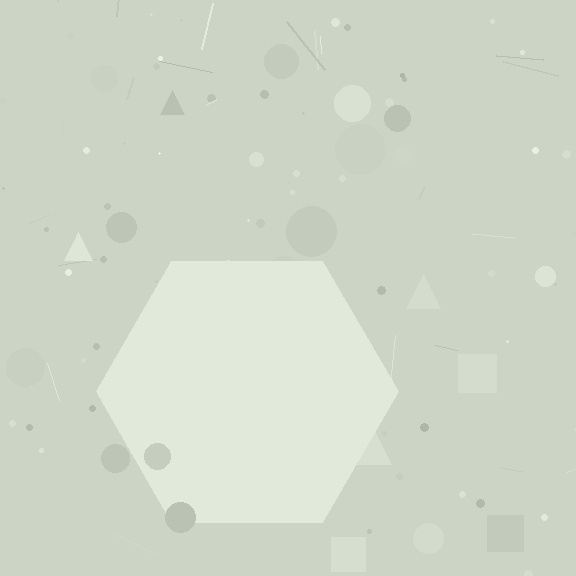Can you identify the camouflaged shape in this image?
The camouflaged shape is a hexagon.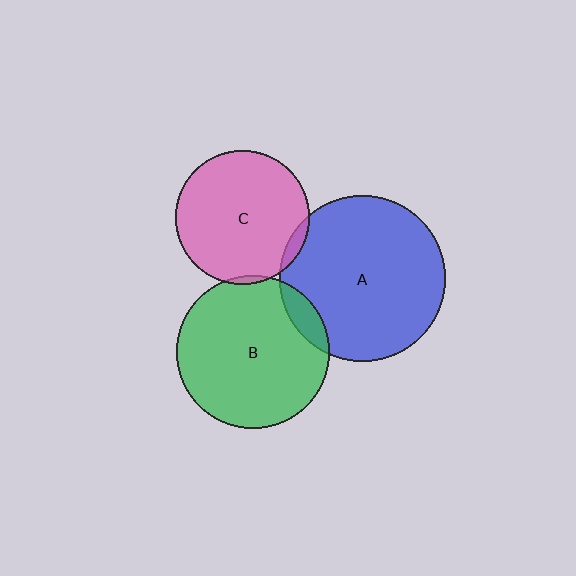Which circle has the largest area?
Circle A (blue).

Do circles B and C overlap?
Yes.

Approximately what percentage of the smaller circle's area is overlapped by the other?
Approximately 5%.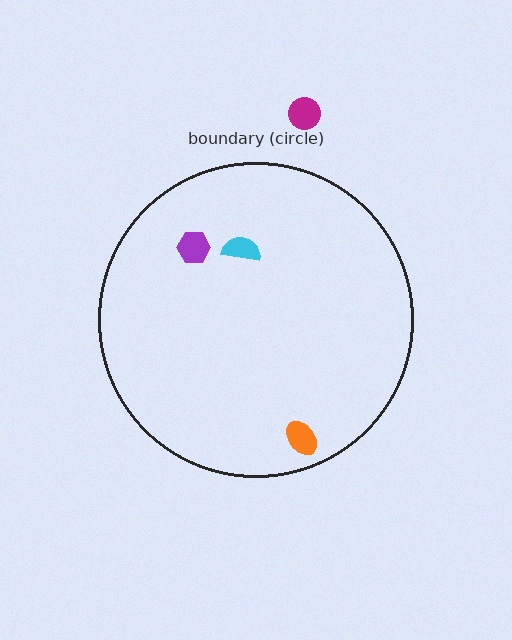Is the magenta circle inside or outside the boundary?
Outside.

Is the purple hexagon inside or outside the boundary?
Inside.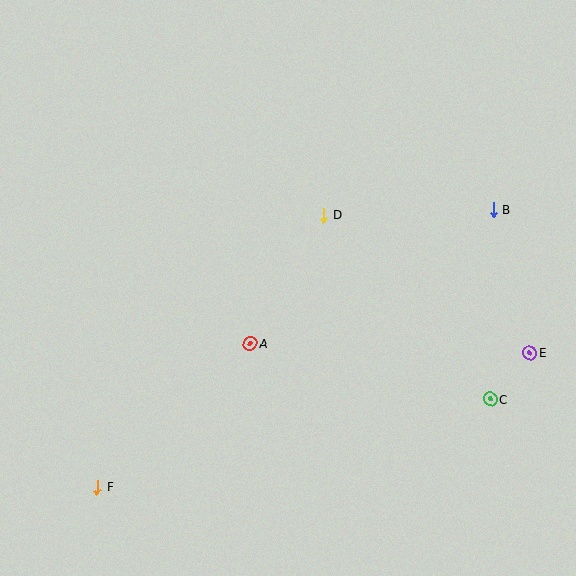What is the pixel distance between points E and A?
The distance between E and A is 280 pixels.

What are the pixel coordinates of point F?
Point F is at (97, 487).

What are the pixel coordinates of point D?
Point D is at (324, 215).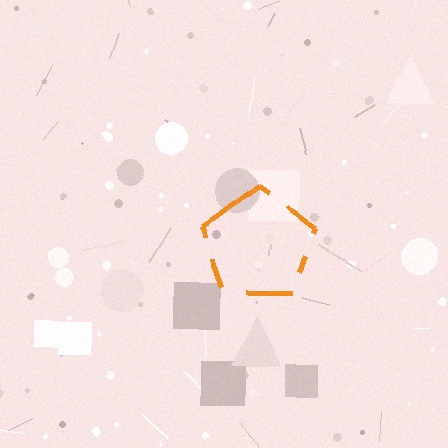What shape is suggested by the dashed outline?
The dashed outline suggests a pentagon.